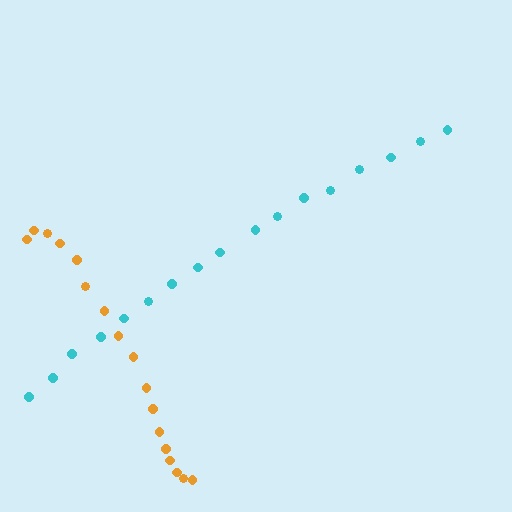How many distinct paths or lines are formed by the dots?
There are 2 distinct paths.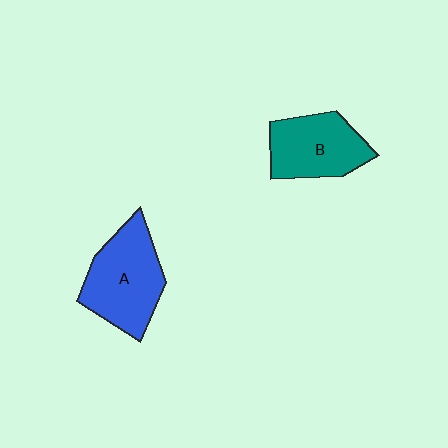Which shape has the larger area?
Shape A (blue).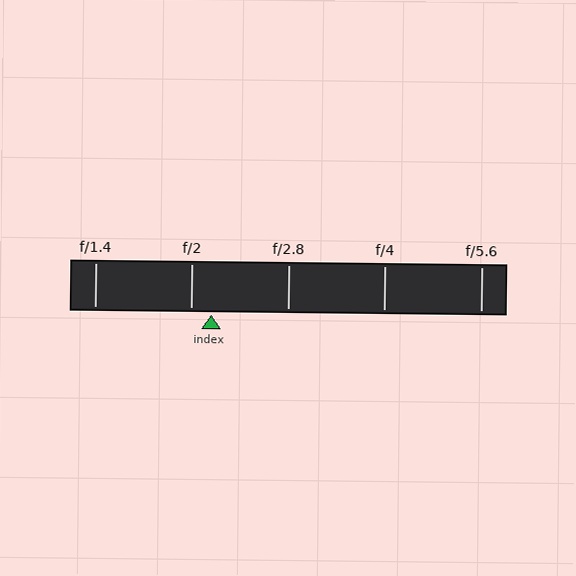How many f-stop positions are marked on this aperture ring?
There are 5 f-stop positions marked.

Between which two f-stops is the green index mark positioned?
The index mark is between f/2 and f/2.8.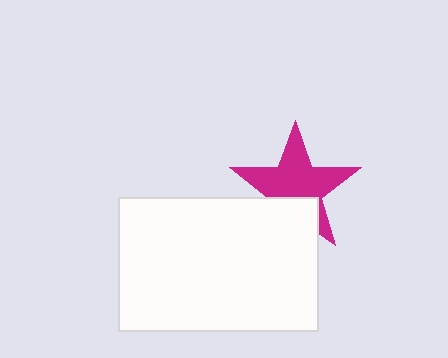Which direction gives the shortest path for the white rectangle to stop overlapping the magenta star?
Moving down gives the shortest separation.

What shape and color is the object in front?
The object in front is a white rectangle.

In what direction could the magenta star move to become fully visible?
The magenta star could move up. That would shift it out from behind the white rectangle entirely.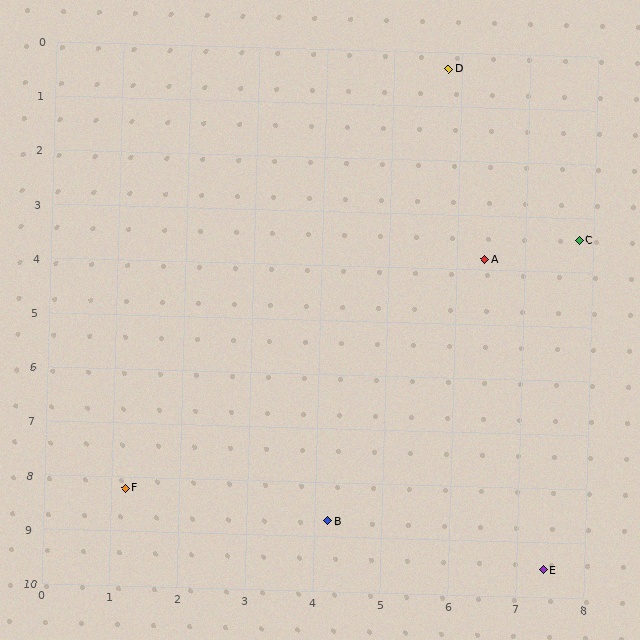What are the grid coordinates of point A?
Point A is at approximately (6.4, 3.8).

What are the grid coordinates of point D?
Point D is at approximately (5.8, 0.3).